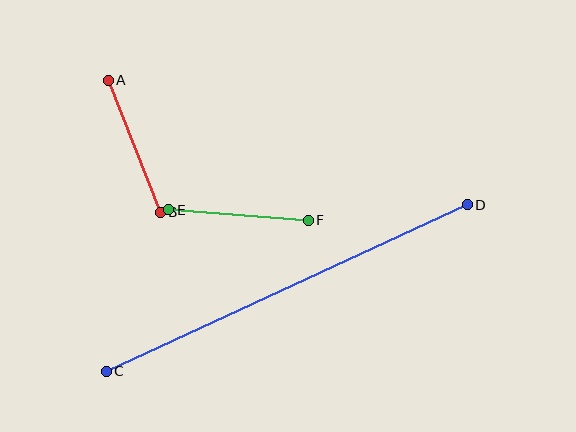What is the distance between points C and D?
The distance is approximately 398 pixels.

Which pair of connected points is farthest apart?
Points C and D are farthest apart.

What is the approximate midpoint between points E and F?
The midpoint is at approximately (238, 215) pixels.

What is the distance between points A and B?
The distance is approximately 142 pixels.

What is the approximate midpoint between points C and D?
The midpoint is at approximately (287, 288) pixels.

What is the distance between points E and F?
The distance is approximately 140 pixels.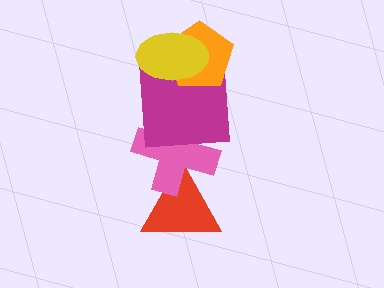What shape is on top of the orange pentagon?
The yellow ellipse is on top of the orange pentagon.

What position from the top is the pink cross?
The pink cross is 4th from the top.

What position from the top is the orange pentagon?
The orange pentagon is 2nd from the top.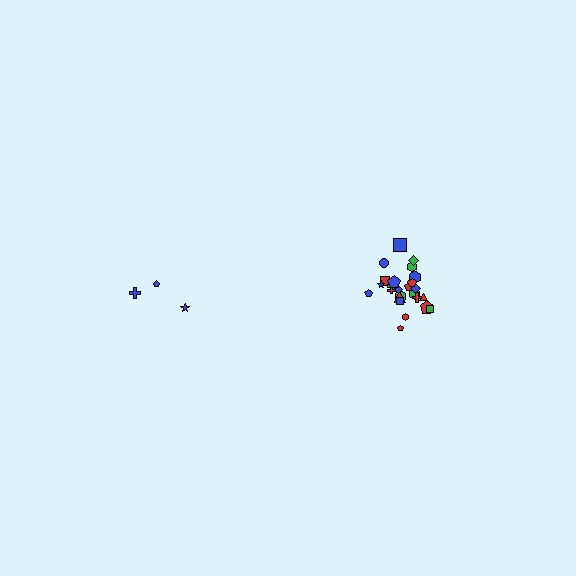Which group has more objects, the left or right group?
The right group.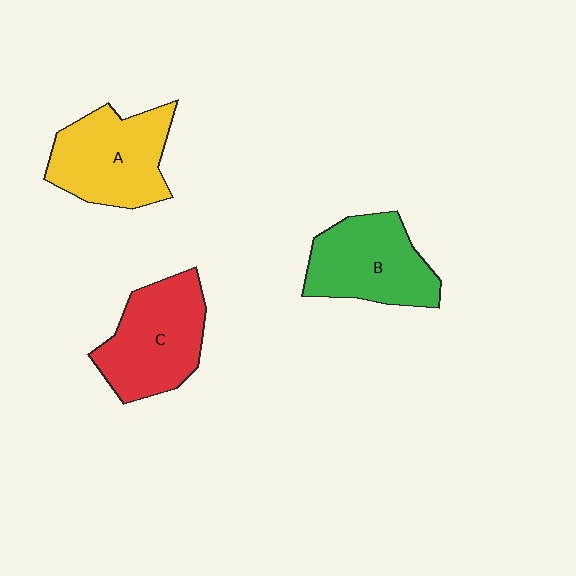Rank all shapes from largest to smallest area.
From largest to smallest: A (yellow), C (red), B (green).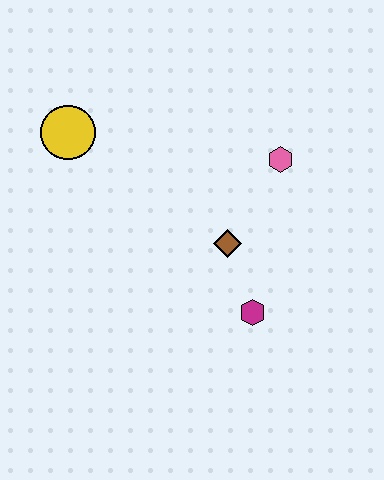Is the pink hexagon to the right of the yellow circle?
Yes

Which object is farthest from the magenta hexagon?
The yellow circle is farthest from the magenta hexagon.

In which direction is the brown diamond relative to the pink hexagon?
The brown diamond is below the pink hexagon.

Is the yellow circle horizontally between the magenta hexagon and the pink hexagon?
No